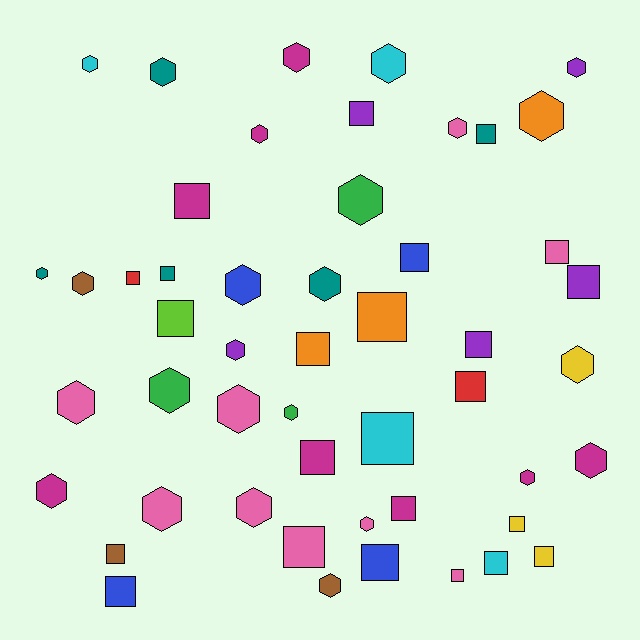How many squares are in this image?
There are 24 squares.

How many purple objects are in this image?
There are 5 purple objects.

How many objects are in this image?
There are 50 objects.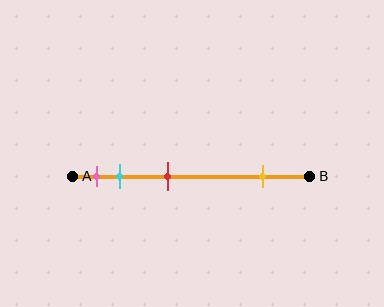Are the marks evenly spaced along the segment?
No, the marks are not evenly spaced.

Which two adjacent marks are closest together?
The pink and cyan marks are the closest adjacent pair.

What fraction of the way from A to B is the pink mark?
The pink mark is approximately 10% (0.1) of the way from A to B.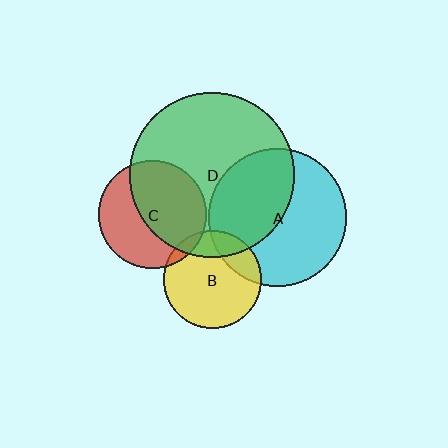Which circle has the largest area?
Circle D (green).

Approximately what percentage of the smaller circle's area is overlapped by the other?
Approximately 20%.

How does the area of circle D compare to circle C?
Approximately 2.3 times.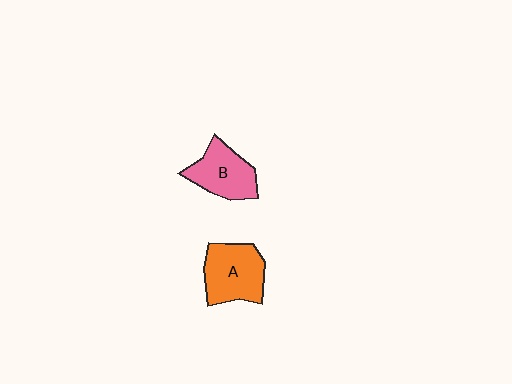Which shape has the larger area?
Shape A (orange).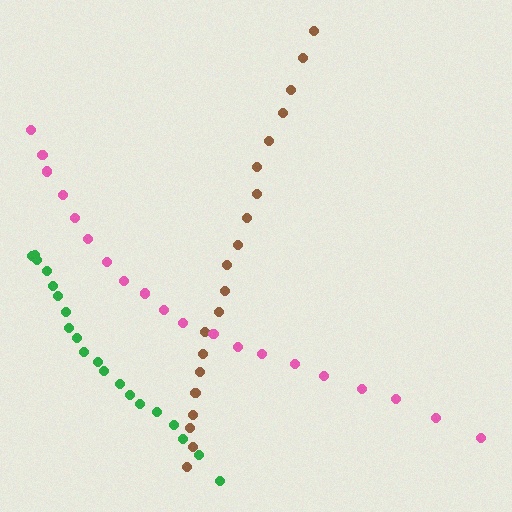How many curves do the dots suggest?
There are 3 distinct paths.